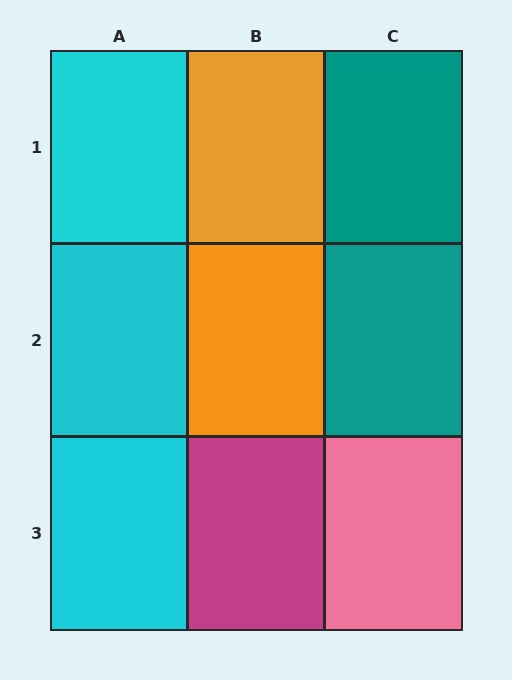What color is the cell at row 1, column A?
Cyan.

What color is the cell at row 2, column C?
Teal.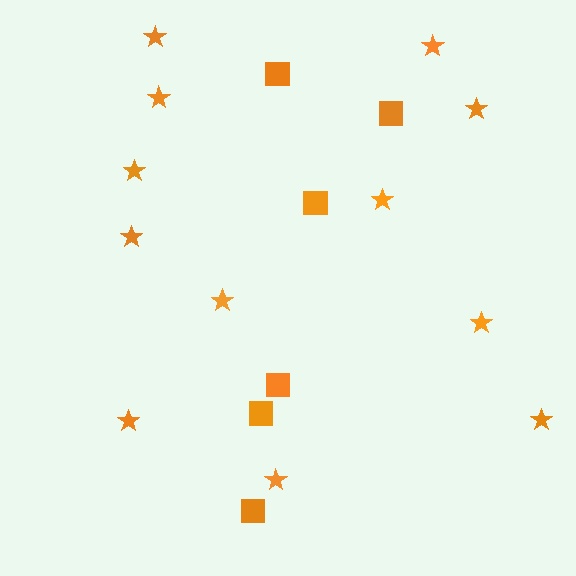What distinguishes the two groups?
There are 2 groups: one group of stars (12) and one group of squares (6).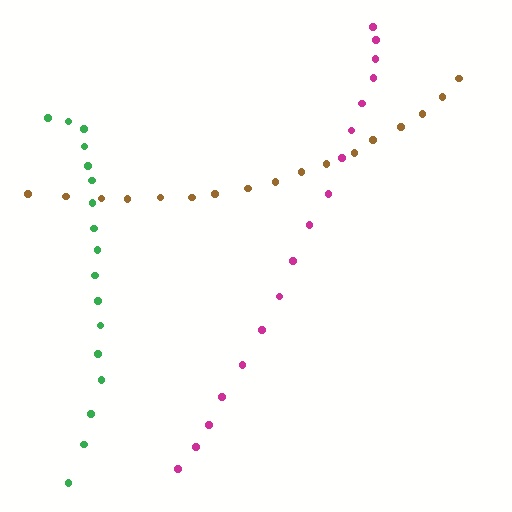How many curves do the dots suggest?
There are 3 distinct paths.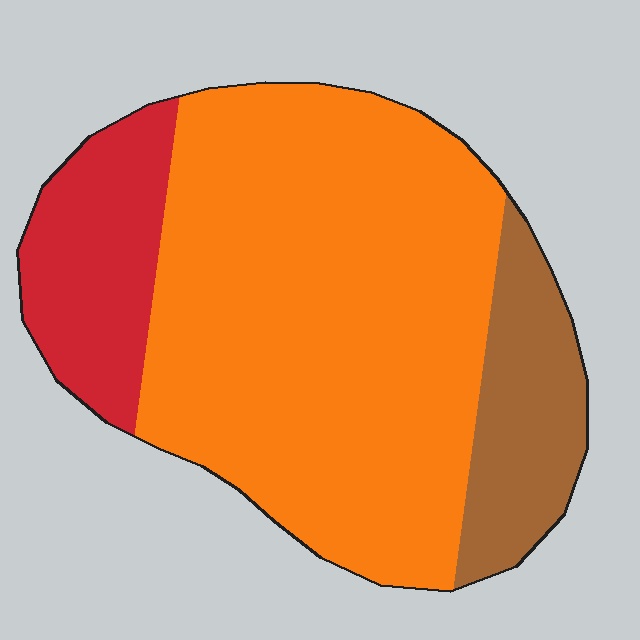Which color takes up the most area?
Orange, at roughly 70%.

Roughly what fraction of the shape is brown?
Brown takes up about one sixth (1/6) of the shape.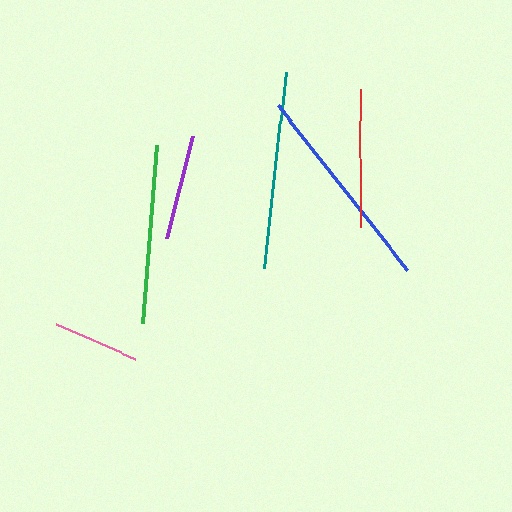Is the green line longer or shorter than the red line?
The green line is longer than the red line.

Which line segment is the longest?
The blue line is the longest at approximately 209 pixels.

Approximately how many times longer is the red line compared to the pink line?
The red line is approximately 1.6 times the length of the pink line.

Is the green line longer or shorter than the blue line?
The blue line is longer than the green line.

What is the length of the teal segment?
The teal segment is approximately 197 pixels long.